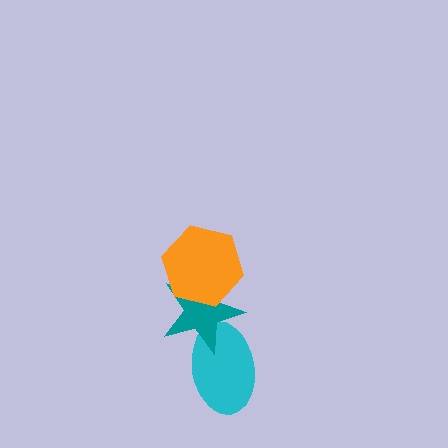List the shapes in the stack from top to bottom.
From top to bottom: the orange hexagon, the teal star, the cyan ellipse.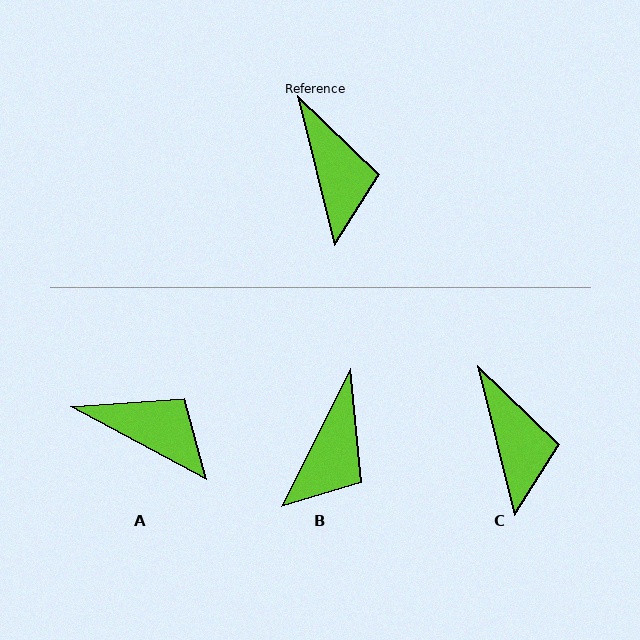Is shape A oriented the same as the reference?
No, it is off by about 48 degrees.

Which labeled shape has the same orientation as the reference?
C.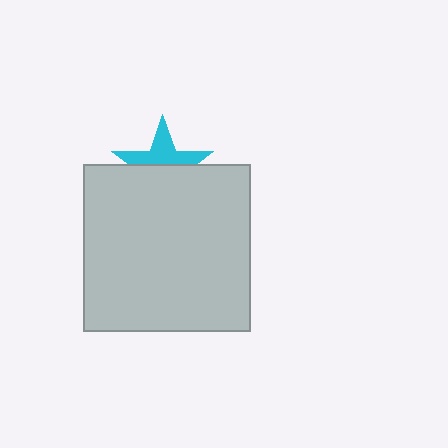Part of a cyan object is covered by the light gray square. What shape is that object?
It is a star.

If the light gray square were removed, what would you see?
You would see the complete cyan star.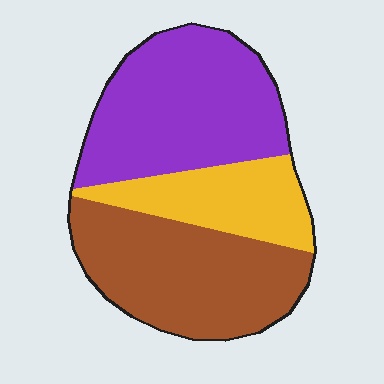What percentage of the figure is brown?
Brown covers roughly 40% of the figure.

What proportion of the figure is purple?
Purple takes up about two fifths (2/5) of the figure.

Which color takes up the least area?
Yellow, at roughly 20%.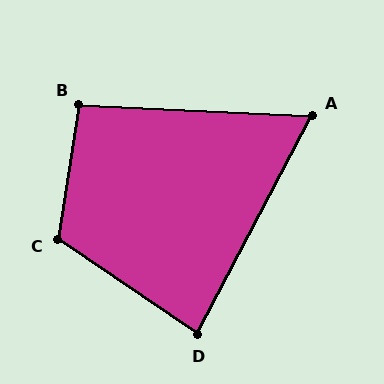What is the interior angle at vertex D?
Approximately 84 degrees (acute).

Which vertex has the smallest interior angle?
A, at approximately 65 degrees.